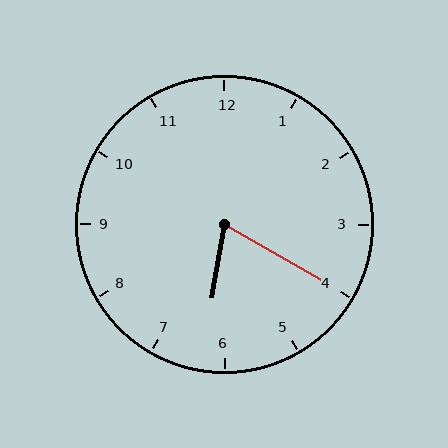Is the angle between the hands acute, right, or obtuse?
It is acute.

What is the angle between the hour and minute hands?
Approximately 70 degrees.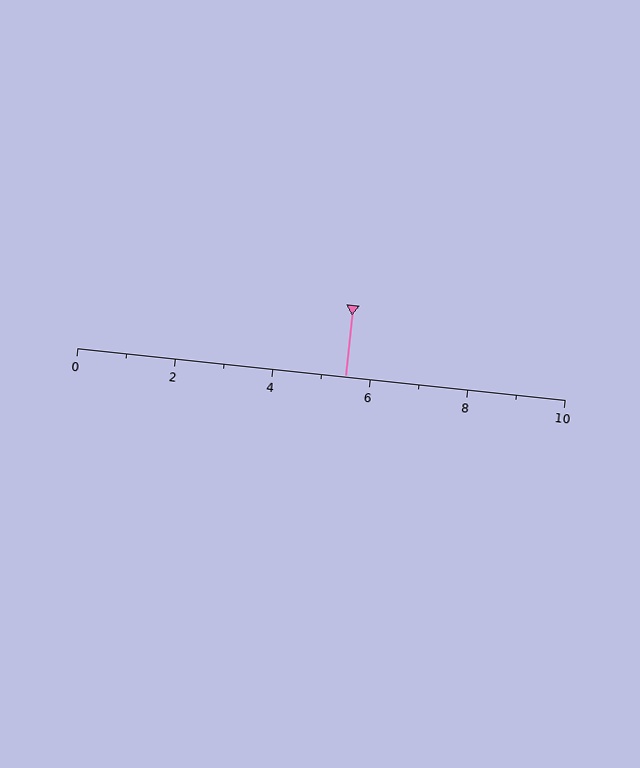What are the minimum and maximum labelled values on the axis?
The axis runs from 0 to 10.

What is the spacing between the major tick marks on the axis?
The major ticks are spaced 2 apart.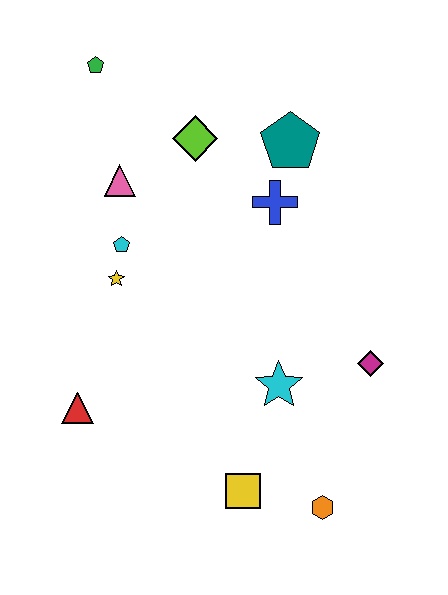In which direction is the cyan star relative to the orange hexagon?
The cyan star is above the orange hexagon.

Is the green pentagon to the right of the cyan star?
No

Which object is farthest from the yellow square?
The green pentagon is farthest from the yellow square.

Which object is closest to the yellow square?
The orange hexagon is closest to the yellow square.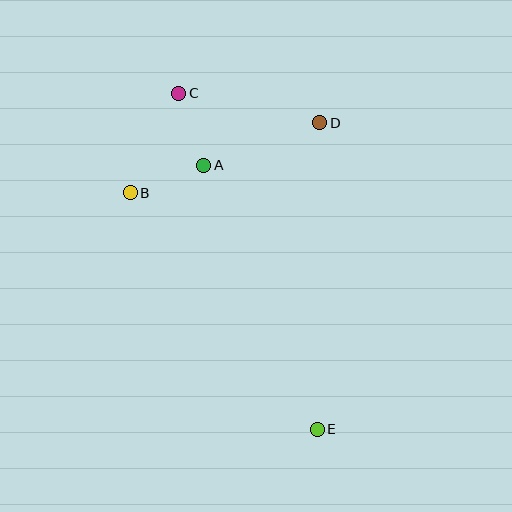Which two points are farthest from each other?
Points C and E are farthest from each other.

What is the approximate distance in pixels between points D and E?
The distance between D and E is approximately 307 pixels.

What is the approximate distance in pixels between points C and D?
The distance between C and D is approximately 144 pixels.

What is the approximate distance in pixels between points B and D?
The distance between B and D is approximately 202 pixels.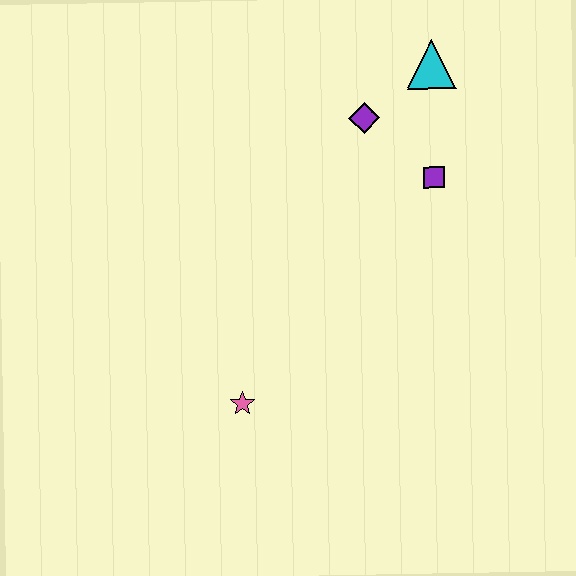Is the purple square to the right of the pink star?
Yes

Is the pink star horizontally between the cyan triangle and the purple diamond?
No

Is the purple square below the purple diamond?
Yes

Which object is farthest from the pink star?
The cyan triangle is farthest from the pink star.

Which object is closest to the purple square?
The purple diamond is closest to the purple square.